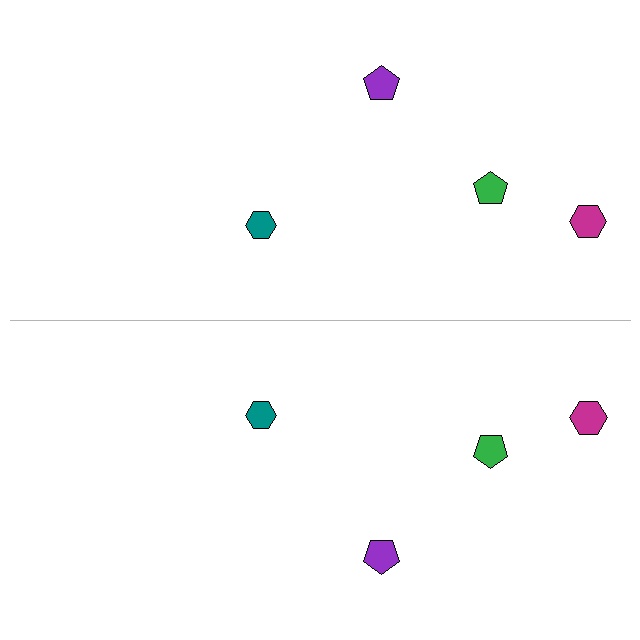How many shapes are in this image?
There are 8 shapes in this image.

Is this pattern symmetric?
Yes, this pattern has bilateral (reflection) symmetry.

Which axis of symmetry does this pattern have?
The pattern has a horizontal axis of symmetry running through the center of the image.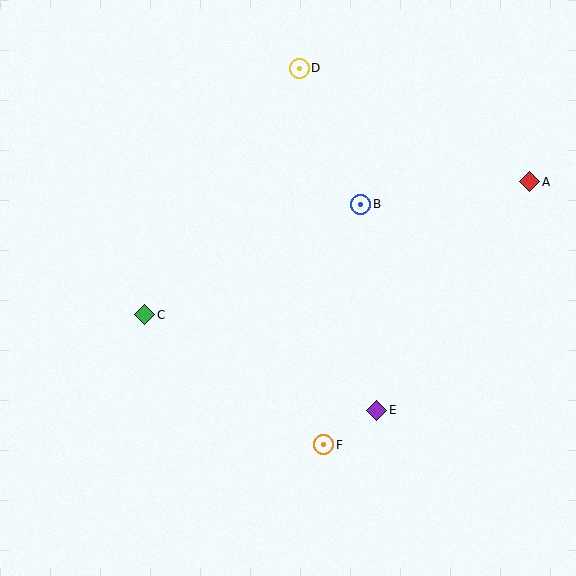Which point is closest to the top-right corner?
Point A is closest to the top-right corner.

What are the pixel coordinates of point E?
Point E is at (377, 410).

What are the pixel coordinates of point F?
Point F is at (324, 445).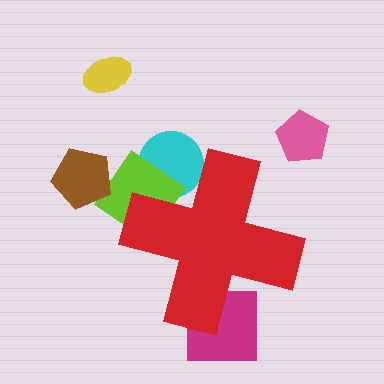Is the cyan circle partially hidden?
Yes, the cyan circle is partially hidden behind the red cross.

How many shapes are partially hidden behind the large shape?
3 shapes are partially hidden.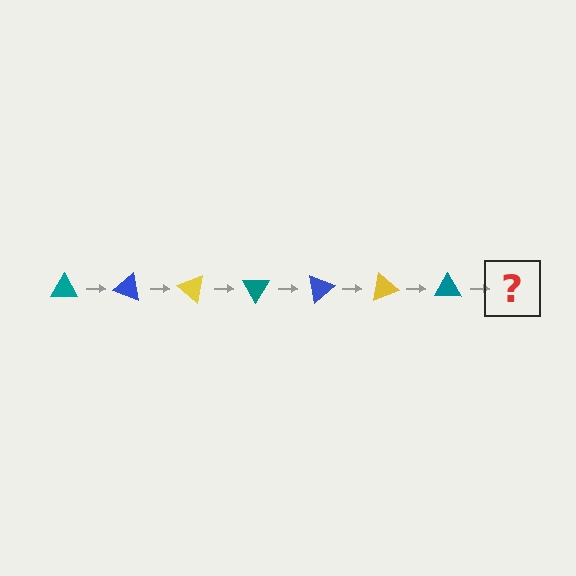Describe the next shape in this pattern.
It should be a blue triangle, rotated 140 degrees from the start.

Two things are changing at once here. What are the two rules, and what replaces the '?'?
The two rules are that it rotates 20 degrees each step and the color cycles through teal, blue, and yellow. The '?' should be a blue triangle, rotated 140 degrees from the start.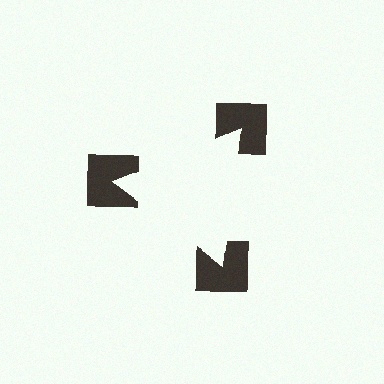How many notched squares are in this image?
There are 3 — one at each vertex of the illusory triangle.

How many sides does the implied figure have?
3 sides.